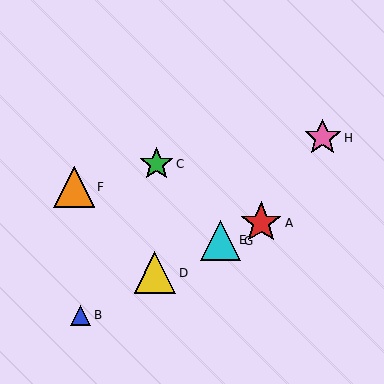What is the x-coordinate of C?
Object C is at x≈156.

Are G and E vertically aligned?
Yes, both are at x≈221.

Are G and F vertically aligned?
No, G is at x≈221 and F is at x≈74.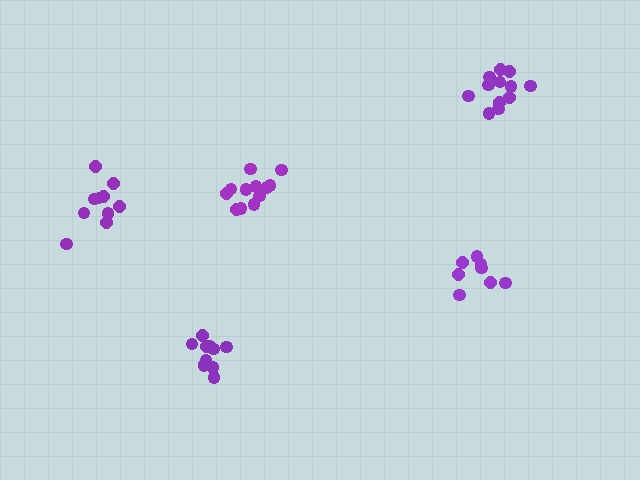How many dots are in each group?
Group 1: 8 dots, Group 2: 10 dots, Group 3: 12 dots, Group 4: 12 dots, Group 5: 11 dots (53 total).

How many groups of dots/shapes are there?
There are 5 groups.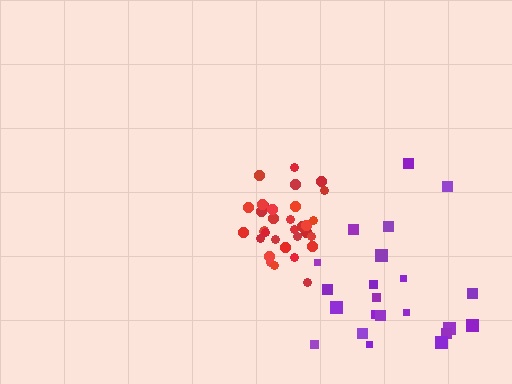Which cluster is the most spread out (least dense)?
Purple.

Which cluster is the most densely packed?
Red.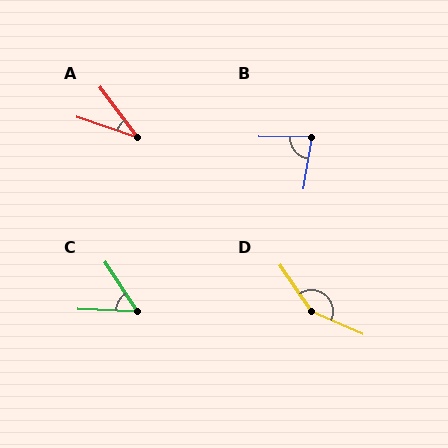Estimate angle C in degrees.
Approximately 54 degrees.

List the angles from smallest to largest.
A (34°), C (54°), B (82°), D (148°).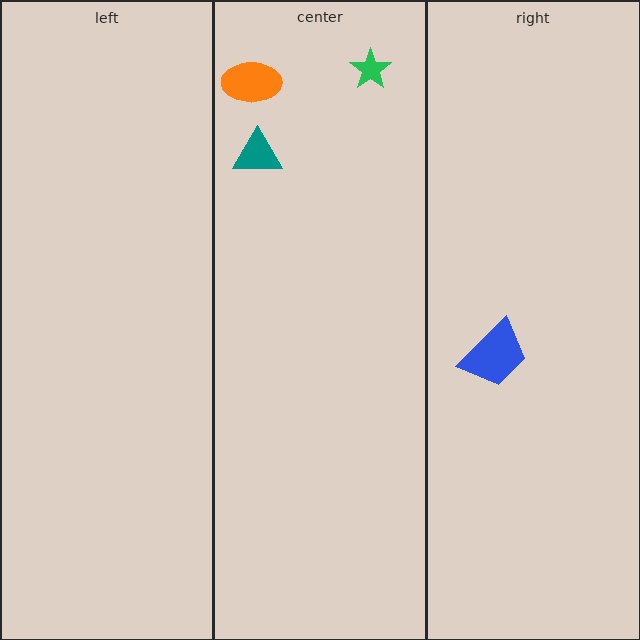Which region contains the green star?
The center region.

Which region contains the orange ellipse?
The center region.